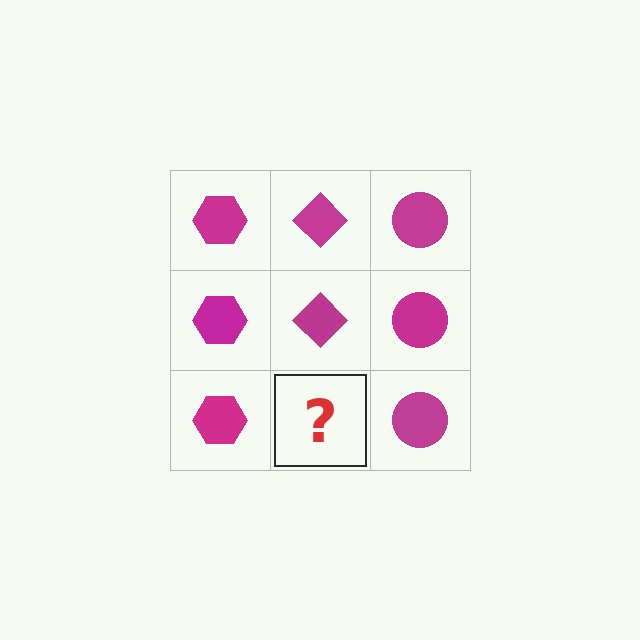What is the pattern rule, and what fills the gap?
The rule is that each column has a consistent shape. The gap should be filled with a magenta diamond.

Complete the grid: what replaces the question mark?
The question mark should be replaced with a magenta diamond.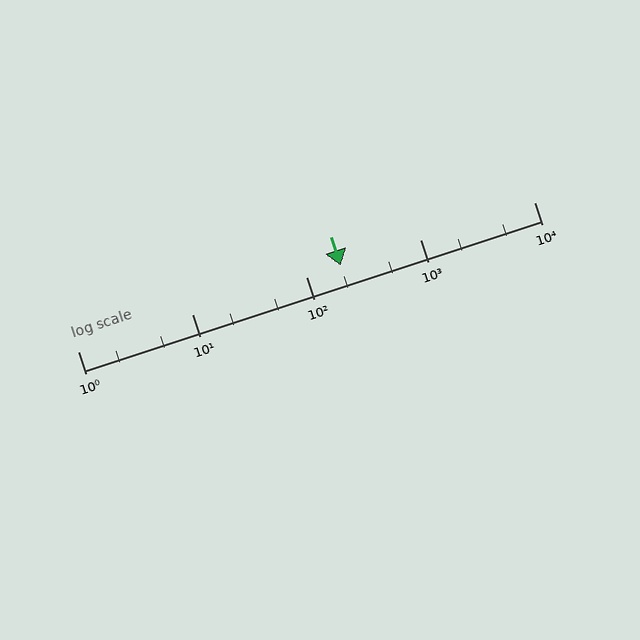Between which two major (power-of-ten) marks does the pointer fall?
The pointer is between 100 and 1000.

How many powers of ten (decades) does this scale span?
The scale spans 4 decades, from 1 to 10000.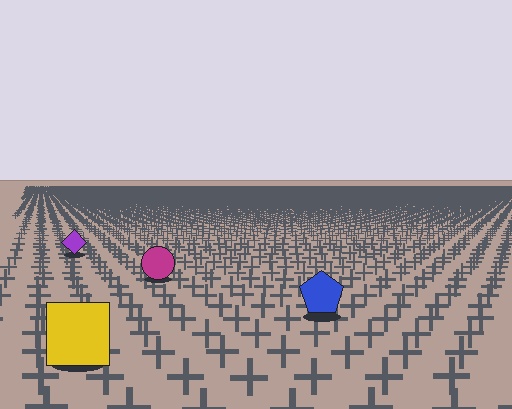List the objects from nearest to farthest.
From nearest to farthest: the yellow square, the blue pentagon, the magenta circle, the purple diamond.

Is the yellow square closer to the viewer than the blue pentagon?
Yes. The yellow square is closer — you can tell from the texture gradient: the ground texture is coarser near it.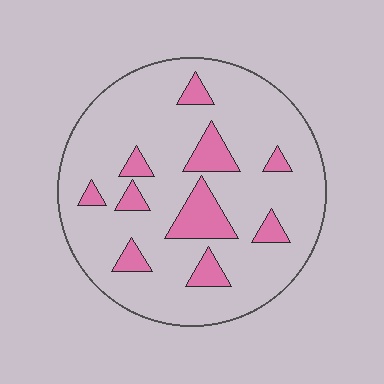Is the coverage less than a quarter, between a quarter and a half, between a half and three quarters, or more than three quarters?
Less than a quarter.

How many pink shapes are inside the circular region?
10.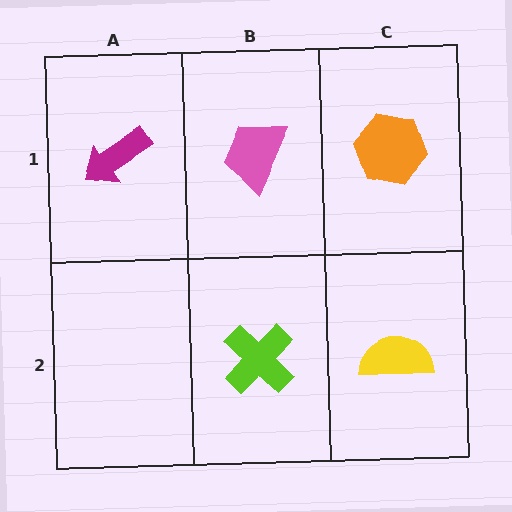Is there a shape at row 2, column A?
No, that cell is empty.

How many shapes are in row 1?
3 shapes.